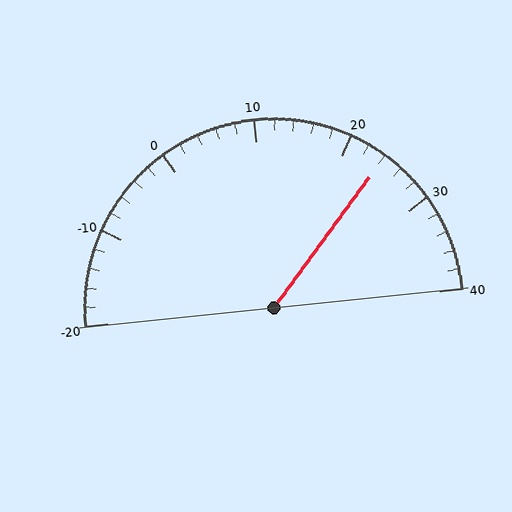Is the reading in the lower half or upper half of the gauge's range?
The reading is in the upper half of the range (-20 to 40).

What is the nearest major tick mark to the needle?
The nearest major tick mark is 20.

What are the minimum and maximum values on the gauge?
The gauge ranges from -20 to 40.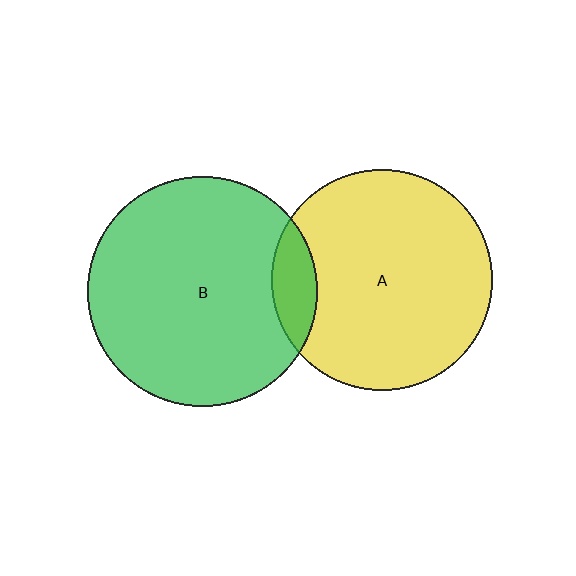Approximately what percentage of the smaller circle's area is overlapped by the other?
Approximately 10%.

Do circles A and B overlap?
Yes.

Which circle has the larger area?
Circle B (green).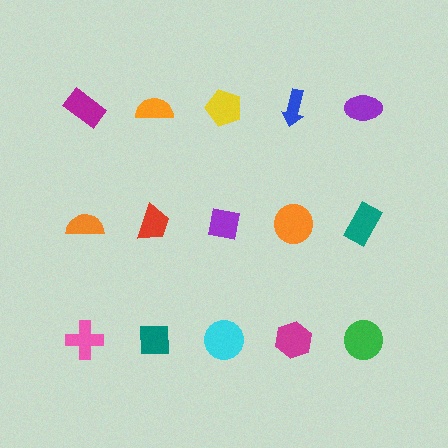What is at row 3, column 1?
A pink cross.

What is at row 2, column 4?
An orange circle.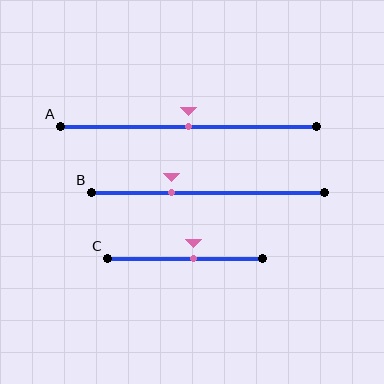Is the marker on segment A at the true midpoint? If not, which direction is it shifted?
Yes, the marker on segment A is at the true midpoint.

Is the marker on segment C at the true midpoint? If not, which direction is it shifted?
No, the marker on segment C is shifted to the right by about 6% of the segment length.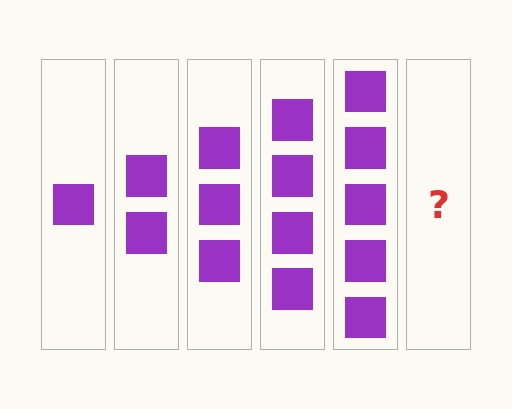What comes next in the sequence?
The next element should be 6 squares.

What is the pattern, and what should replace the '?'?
The pattern is that each step adds one more square. The '?' should be 6 squares.